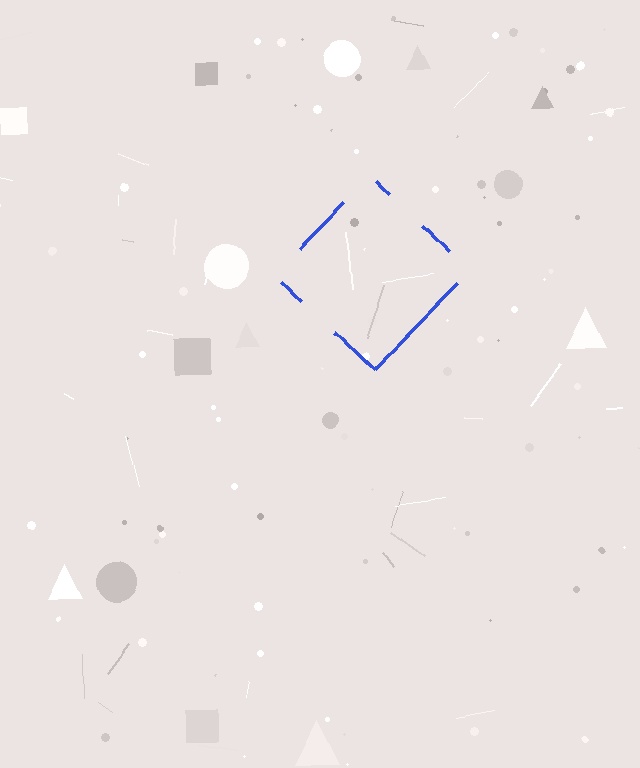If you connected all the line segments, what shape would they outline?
They would outline a diamond.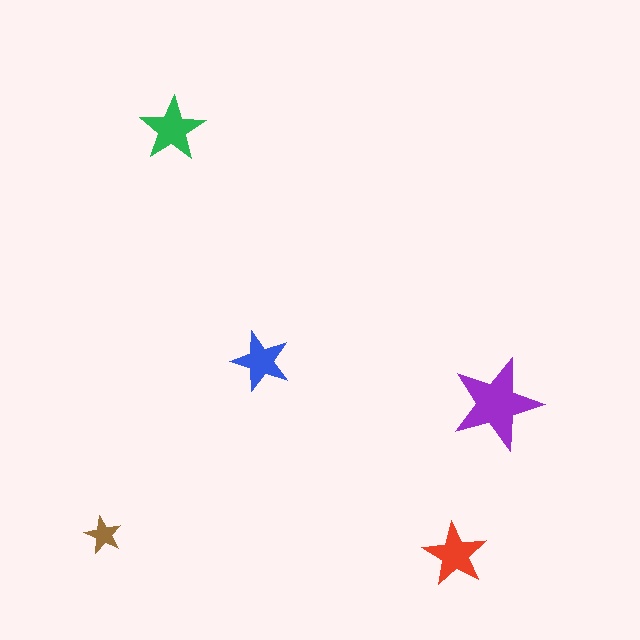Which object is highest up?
The green star is topmost.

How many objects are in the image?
There are 5 objects in the image.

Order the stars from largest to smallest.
the purple one, the green one, the red one, the blue one, the brown one.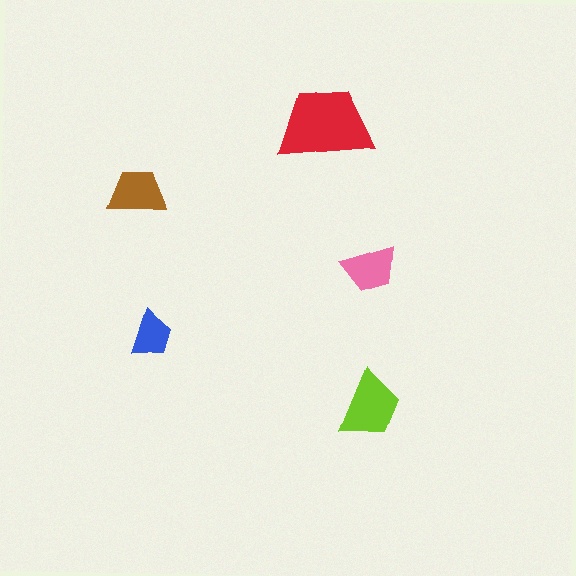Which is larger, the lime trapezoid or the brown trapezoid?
The lime one.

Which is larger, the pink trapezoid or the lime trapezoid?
The lime one.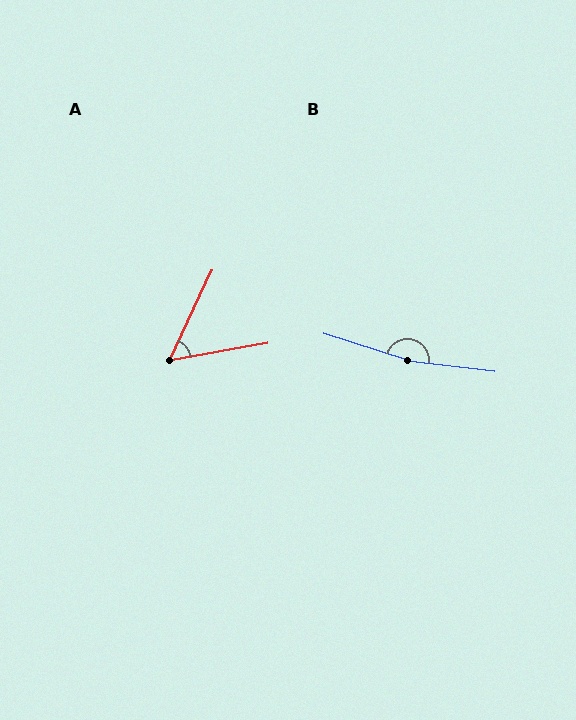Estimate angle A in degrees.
Approximately 55 degrees.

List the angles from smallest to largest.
A (55°), B (170°).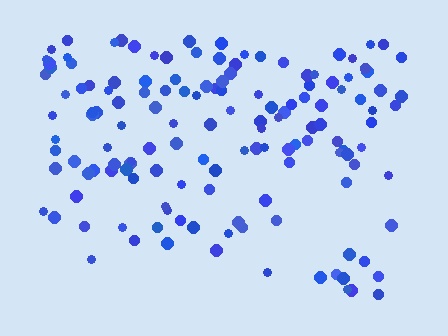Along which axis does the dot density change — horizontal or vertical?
Vertical.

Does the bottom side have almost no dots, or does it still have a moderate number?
Still a moderate number, just noticeably fewer than the top.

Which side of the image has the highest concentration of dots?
The top.